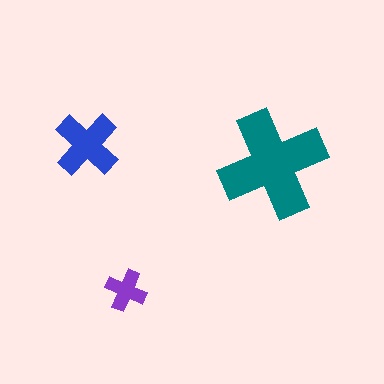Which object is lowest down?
The purple cross is bottommost.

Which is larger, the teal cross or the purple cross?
The teal one.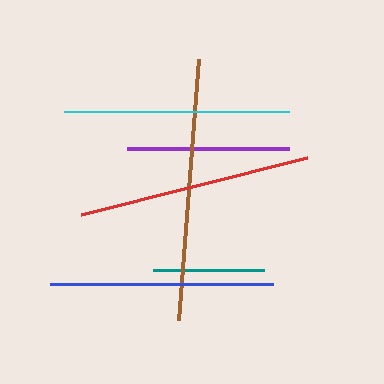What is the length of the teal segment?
The teal segment is approximately 111 pixels long.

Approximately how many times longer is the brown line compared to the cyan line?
The brown line is approximately 1.2 times the length of the cyan line.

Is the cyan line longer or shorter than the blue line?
The cyan line is longer than the blue line.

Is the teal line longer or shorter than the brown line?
The brown line is longer than the teal line.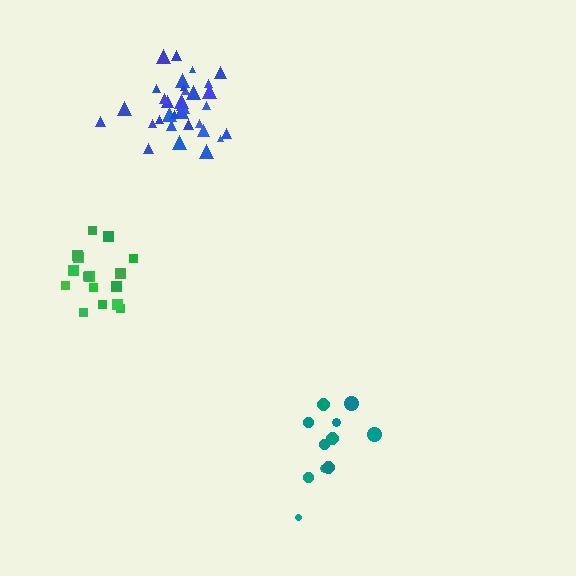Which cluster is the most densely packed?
Blue.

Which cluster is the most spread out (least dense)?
Teal.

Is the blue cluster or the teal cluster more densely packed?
Blue.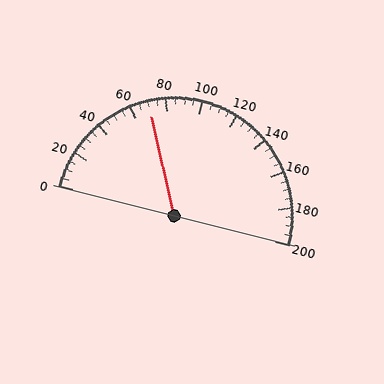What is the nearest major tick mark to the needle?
The nearest major tick mark is 80.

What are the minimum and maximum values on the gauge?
The gauge ranges from 0 to 200.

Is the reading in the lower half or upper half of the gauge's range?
The reading is in the lower half of the range (0 to 200).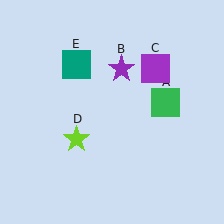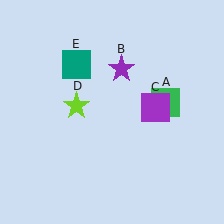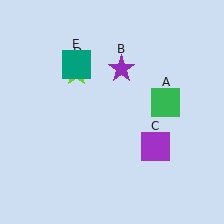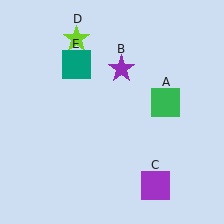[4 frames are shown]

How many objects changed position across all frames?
2 objects changed position: purple square (object C), lime star (object D).